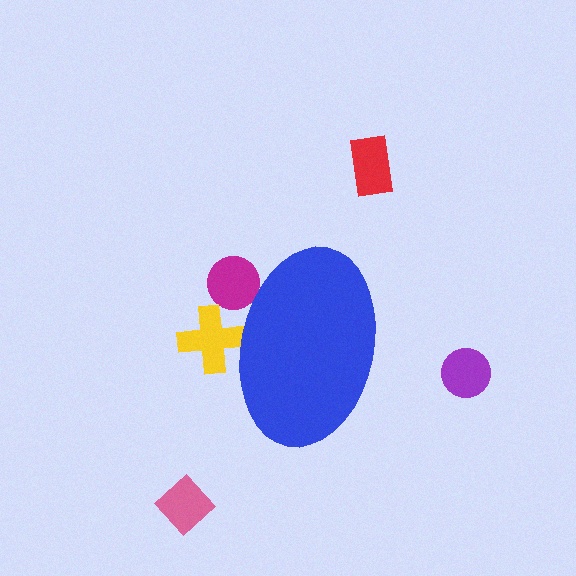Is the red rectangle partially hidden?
No, the red rectangle is fully visible.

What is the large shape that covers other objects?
A blue ellipse.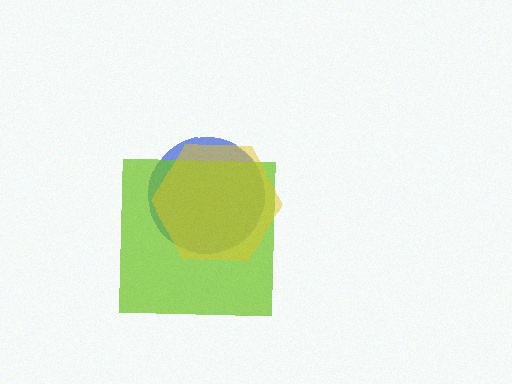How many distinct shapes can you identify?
There are 3 distinct shapes: a blue circle, a lime square, a yellow hexagon.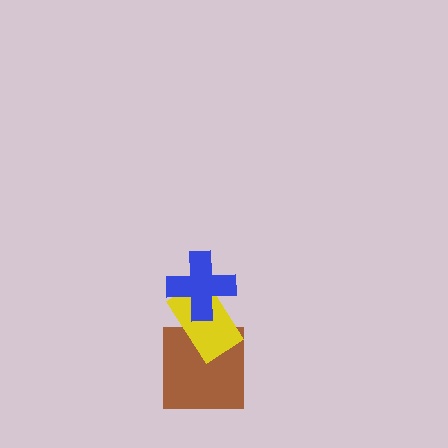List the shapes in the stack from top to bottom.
From top to bottom: the blue cross, the yellow rectangle, the brown square.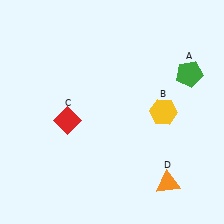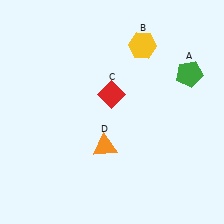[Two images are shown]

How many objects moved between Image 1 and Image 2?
3 objects moved between the two images.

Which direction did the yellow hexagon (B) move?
The yellow hexagon (B) moved up.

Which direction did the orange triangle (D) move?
The orange triangle (D) moved left.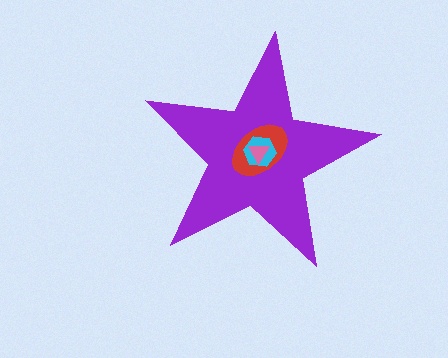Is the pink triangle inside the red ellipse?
Yes.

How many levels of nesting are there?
4.